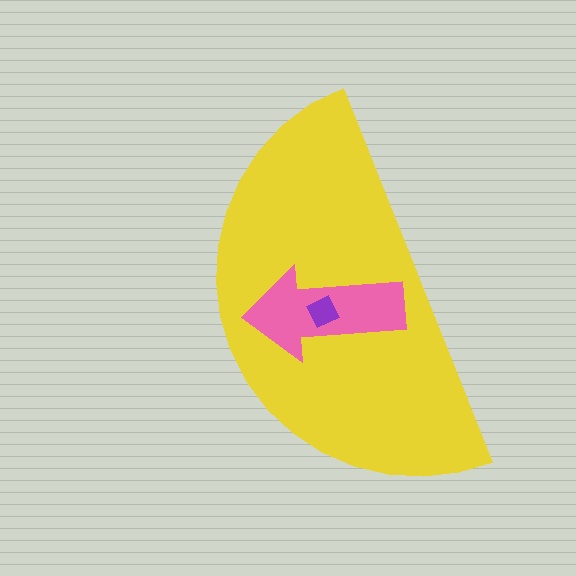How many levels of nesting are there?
3.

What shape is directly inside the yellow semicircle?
The pink arrow.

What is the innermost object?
The purple square.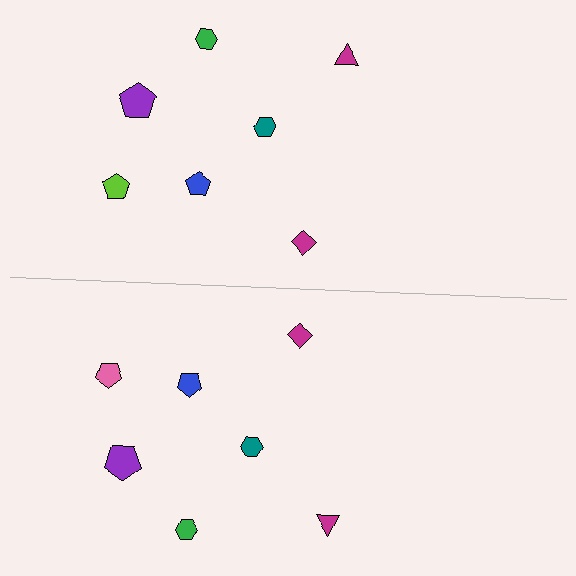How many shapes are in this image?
There are 14 shapes in this image.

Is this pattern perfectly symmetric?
No, the pattern is not perfectly symmetric. The pink pentagon on the bottom side breaks the symmetry — its mirror counterpart is lime.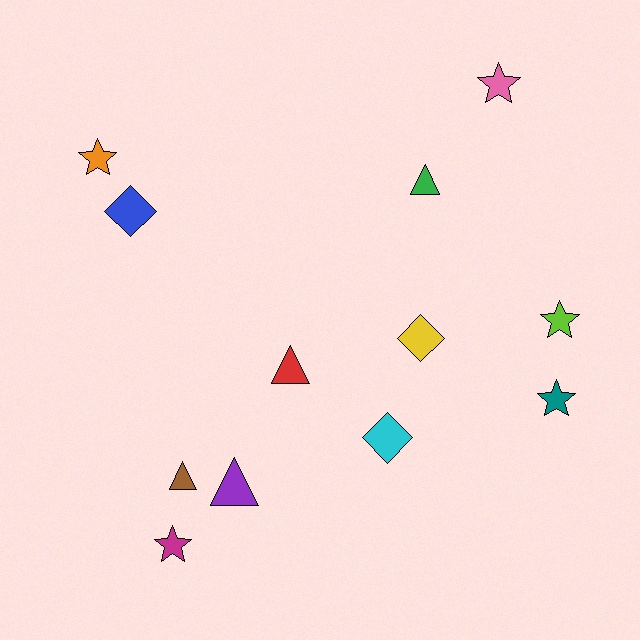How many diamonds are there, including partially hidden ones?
There are 3 diamonds.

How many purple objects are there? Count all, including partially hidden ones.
There is 1 purple object.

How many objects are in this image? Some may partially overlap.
There are 12 objects.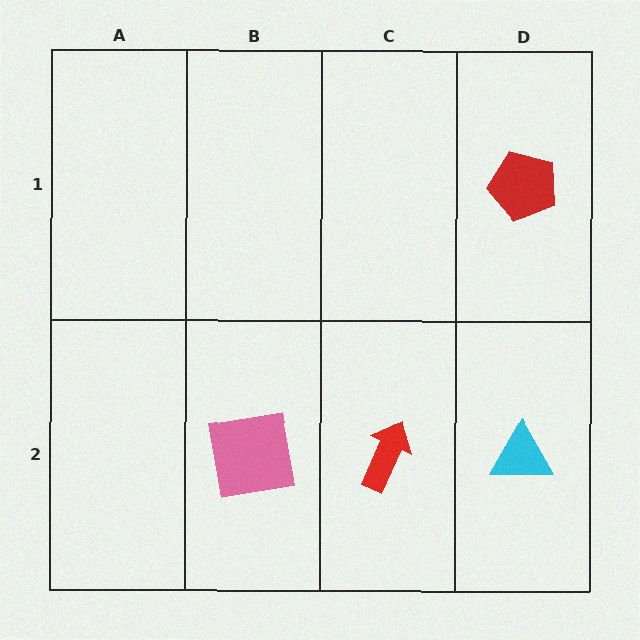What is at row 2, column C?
A red arrow.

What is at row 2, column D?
A cyan triangle.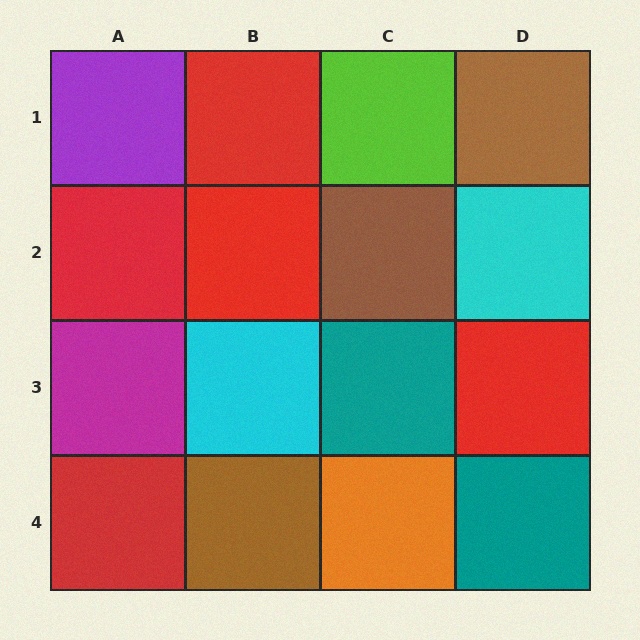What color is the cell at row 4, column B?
Brown.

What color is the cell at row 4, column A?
Red.